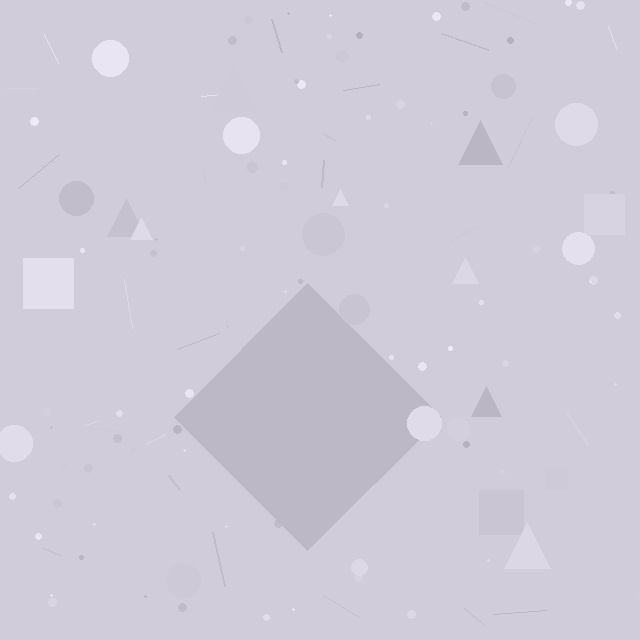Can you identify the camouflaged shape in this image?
The camouflaged shape is a diamond.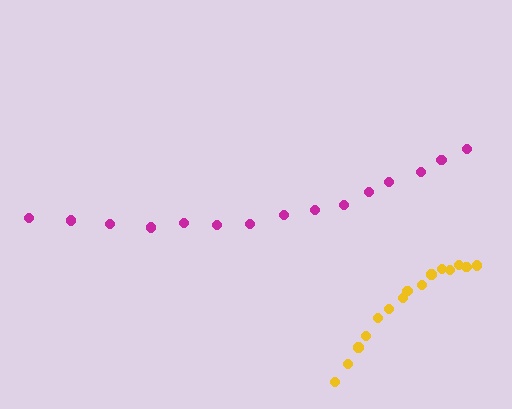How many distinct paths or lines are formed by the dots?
There are 2 distinct paths.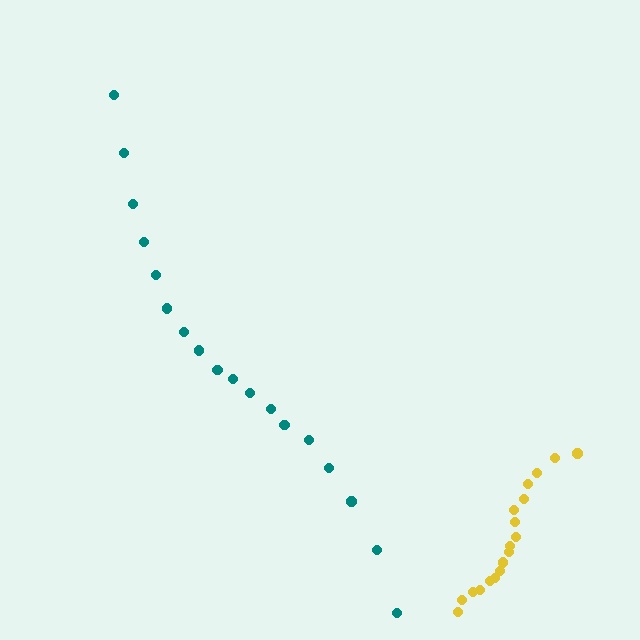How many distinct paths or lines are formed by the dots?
There are 2 distinct paths.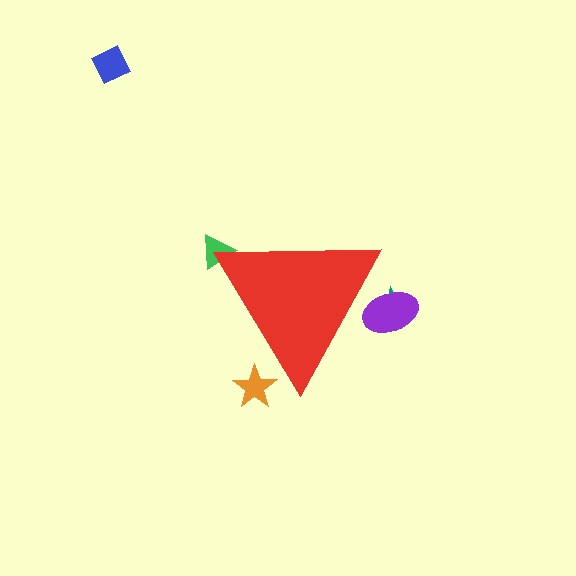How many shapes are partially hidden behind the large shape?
4 shapes are partially hidden.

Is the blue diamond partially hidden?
No, the blue diamond is fully visible.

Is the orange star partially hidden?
Yes, the orange star is partially hidden behind the red triangle.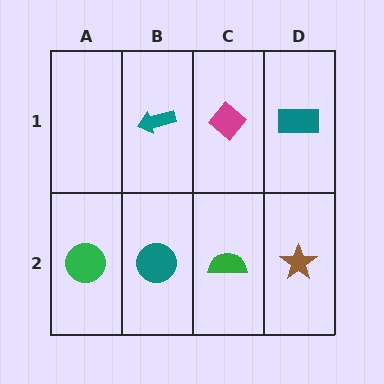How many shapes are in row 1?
3 shapes.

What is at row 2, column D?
A brown star.